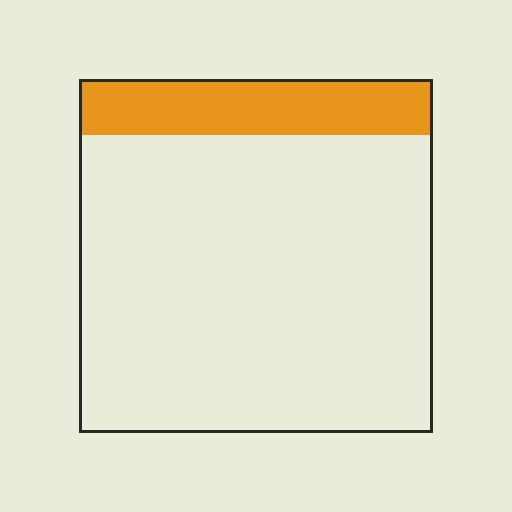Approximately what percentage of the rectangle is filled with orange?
Approximately 15%.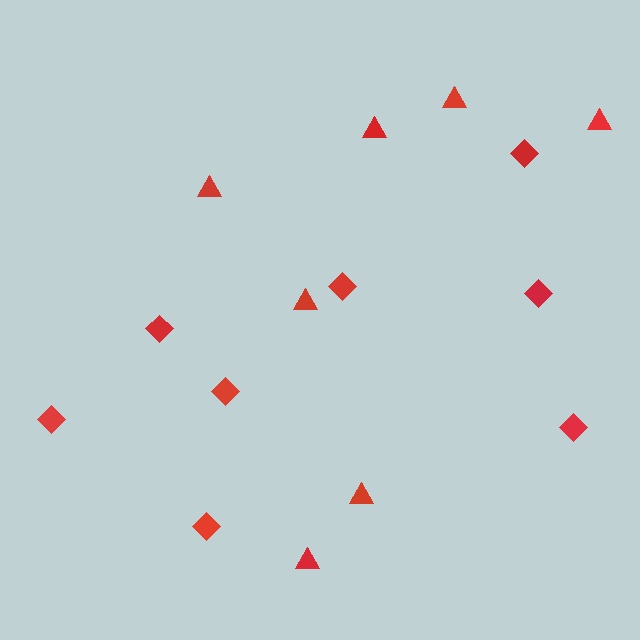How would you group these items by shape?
There are 2 groups: one group of triangles (7) and one group of diamonds (8).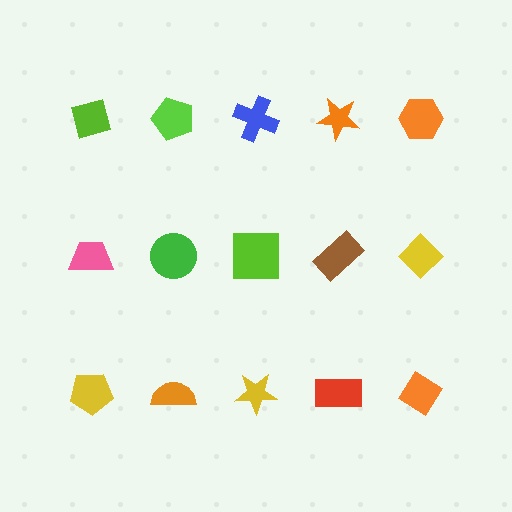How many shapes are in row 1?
5 shapes.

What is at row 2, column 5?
A yellow diamond.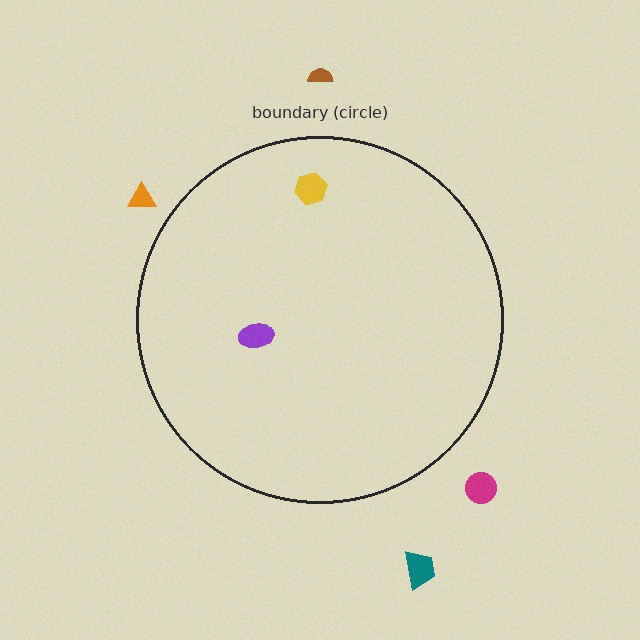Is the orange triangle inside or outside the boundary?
Outside.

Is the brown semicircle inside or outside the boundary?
Outside.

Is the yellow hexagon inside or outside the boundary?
Inside.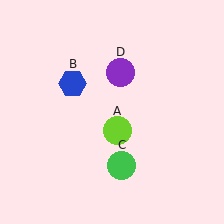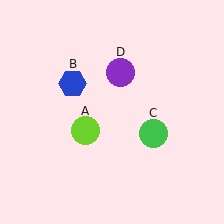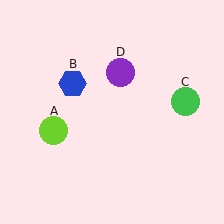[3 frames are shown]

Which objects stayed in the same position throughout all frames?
Blue hexagon (object B) and purple circle (object D) remained stationary.